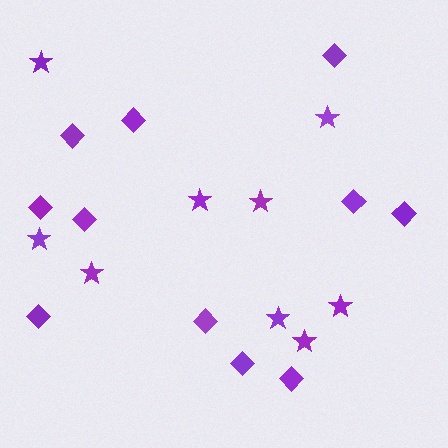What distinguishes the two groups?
There are 2 groups: one group of diamonds (11) and one group of stars (9).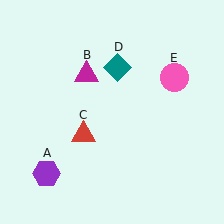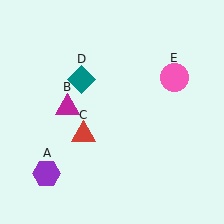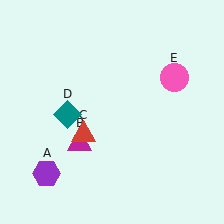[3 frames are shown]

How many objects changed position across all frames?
2 objects changed position: magenta triangle (object B), teal diamond (object D).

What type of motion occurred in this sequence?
The magenta triangle (object B), teal diamond (object D) rotated counterclockwise around the center of the scene.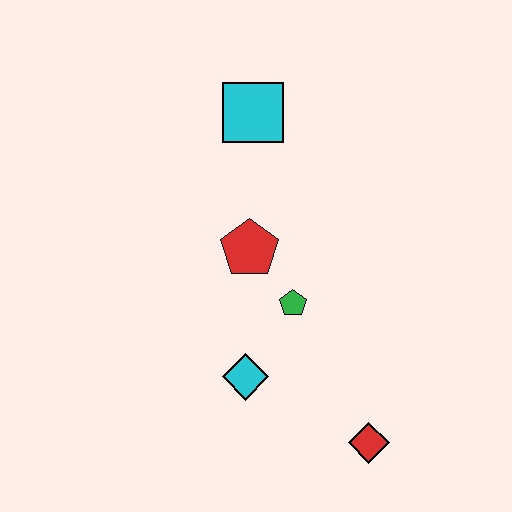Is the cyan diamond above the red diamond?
Yes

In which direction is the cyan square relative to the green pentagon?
The cyan square is above the green pentagon.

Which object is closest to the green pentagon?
The red pentagon is closest to the green pentagon.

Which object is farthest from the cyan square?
The red diamond is farthest from the cyan square.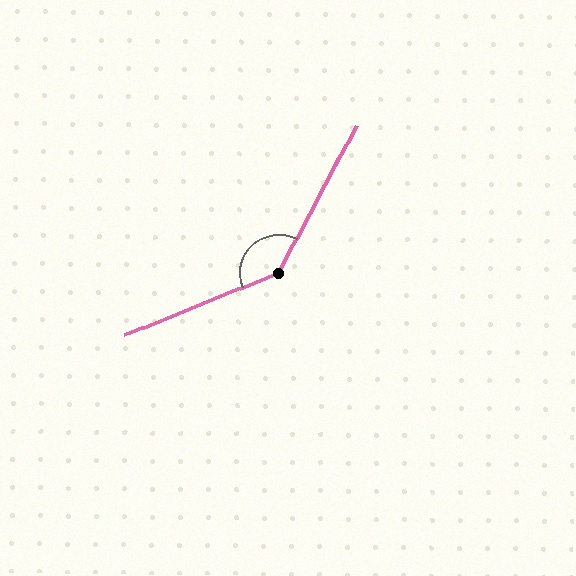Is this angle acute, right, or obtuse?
It is obtuse.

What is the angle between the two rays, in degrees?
Approximately 140 degrees.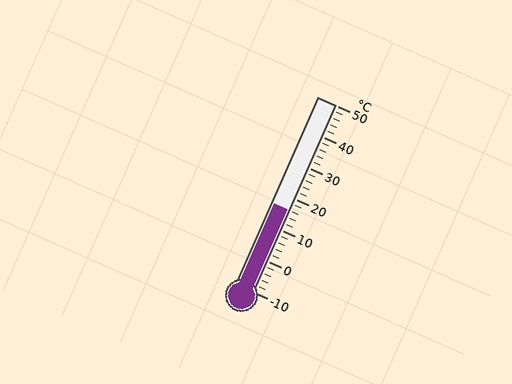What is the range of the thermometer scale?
The thermometer scale ranges from -10°C to 50°C.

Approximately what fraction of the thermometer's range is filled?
The thermometer is filled to approximately 45% of its range.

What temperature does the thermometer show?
The thermometer shows approximately 16°C.